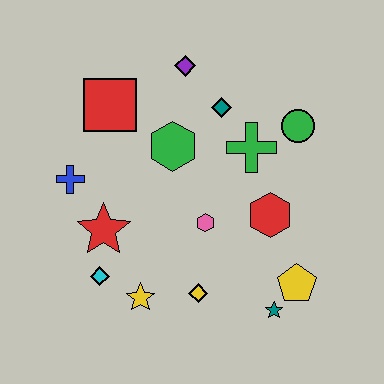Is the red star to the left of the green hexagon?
Yes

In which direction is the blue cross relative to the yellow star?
The blue cross is above the yellow star.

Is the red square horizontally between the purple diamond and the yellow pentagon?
No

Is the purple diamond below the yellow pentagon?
No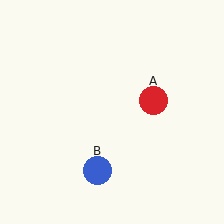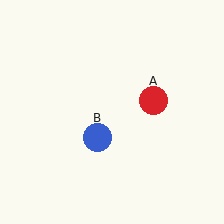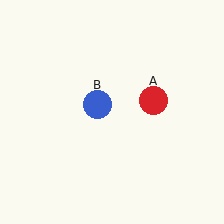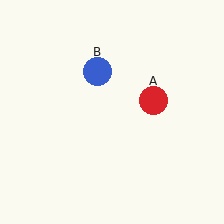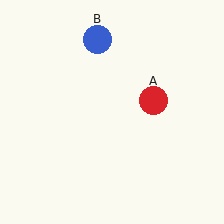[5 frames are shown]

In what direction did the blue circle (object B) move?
The blue circle (object B) moved up.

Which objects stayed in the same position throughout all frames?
Red circle (object A) remained stationary.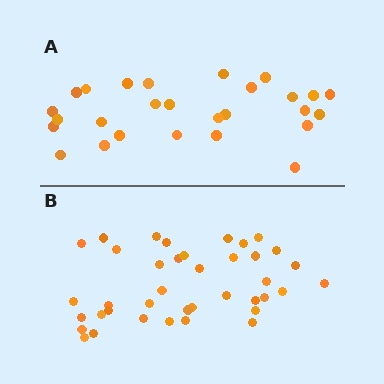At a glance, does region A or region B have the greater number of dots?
Region B (the bottom region) has more dots.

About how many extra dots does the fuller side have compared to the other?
Region B has roughly 12 or so more dots than region A.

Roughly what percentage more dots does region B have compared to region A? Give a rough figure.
About 45% more.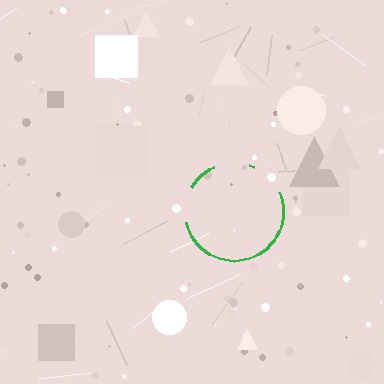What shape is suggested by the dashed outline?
The dashed outline suggests a circle.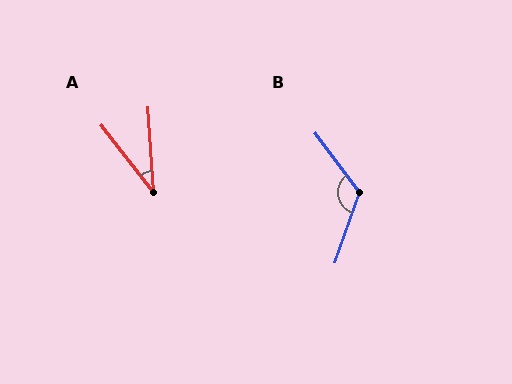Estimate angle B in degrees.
Approximately 124 degrees.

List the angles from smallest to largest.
A (34°), B (124°).